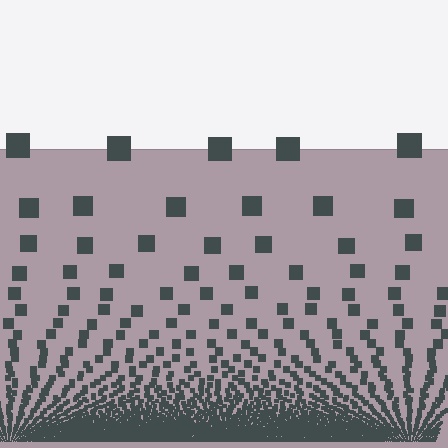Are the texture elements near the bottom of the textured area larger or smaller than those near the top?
Smaller. The gradient is inverted — elements near the bottom are smaller and denser.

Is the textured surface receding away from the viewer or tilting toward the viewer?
The surface appears to tilt toward the viewer. Texture elements get larger and sparser toward the top.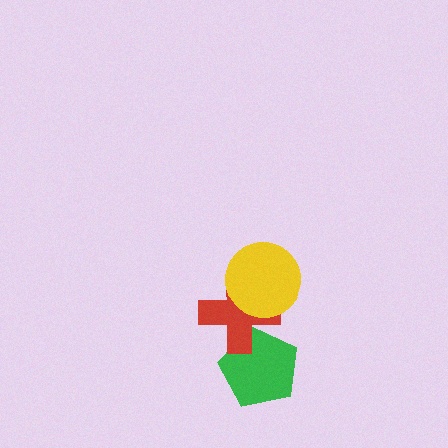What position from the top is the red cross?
The red cross is 2nd from the top.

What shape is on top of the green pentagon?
The red cross is on top of the green pentagon.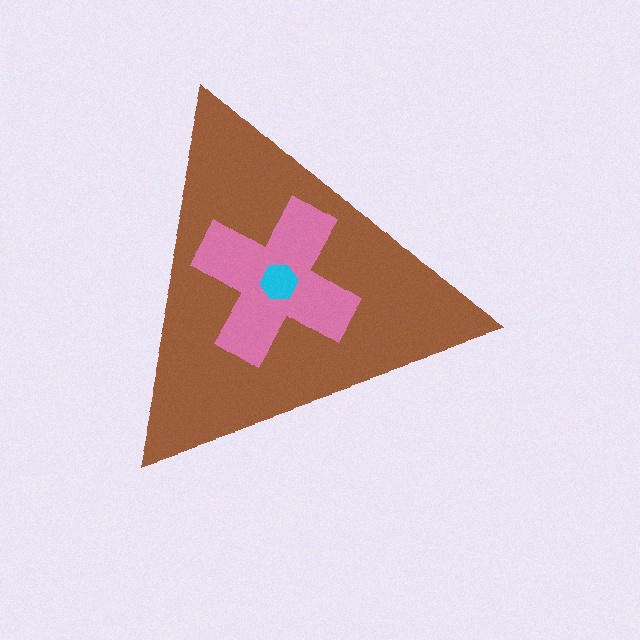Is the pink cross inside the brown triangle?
Yes.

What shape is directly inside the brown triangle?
The pink cross.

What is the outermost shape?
The brown triangle.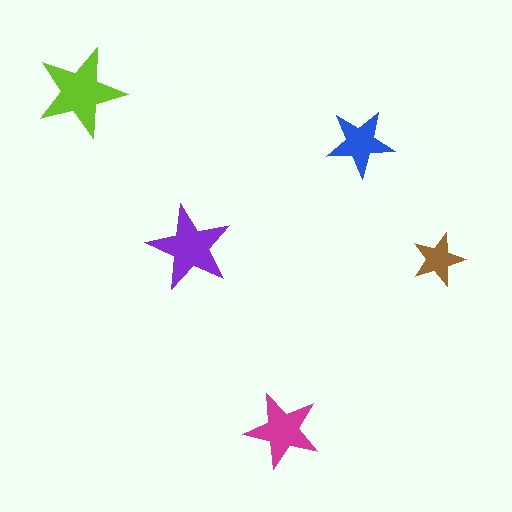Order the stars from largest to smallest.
the lime one, the purple one, the magenta one, the blue one, the brown one.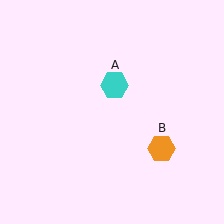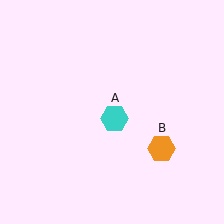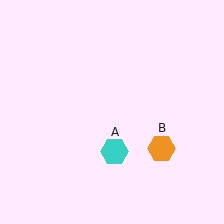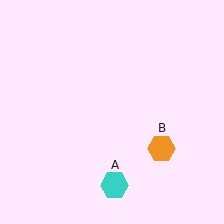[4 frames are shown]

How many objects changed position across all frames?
1 object changed position: cyan hexagon (object A).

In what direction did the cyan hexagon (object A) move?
The cyan hexagon (object A) moved down.